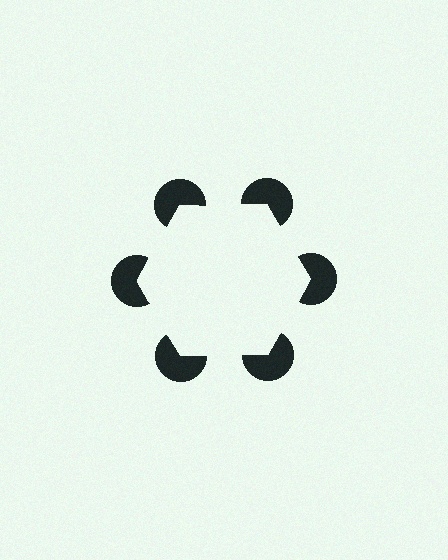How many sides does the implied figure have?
6 sides.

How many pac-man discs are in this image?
There are 6 — one at each vertex of the illusory hexagon.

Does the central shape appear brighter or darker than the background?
It typically appears slightly brighter than the background, even though no actual brightness change is drawn.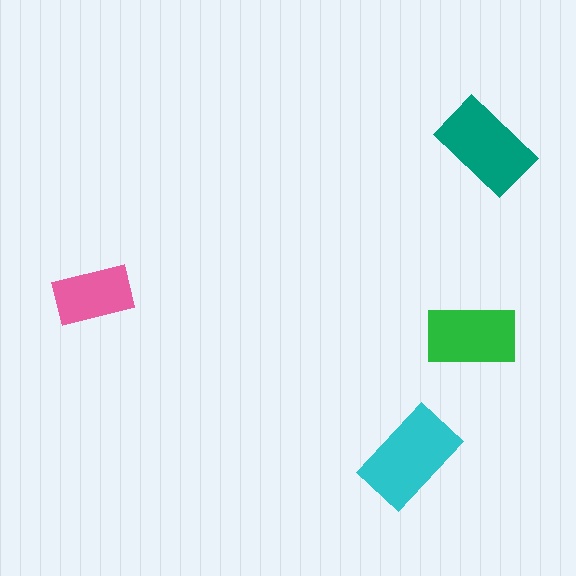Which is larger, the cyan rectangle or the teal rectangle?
The cyan one.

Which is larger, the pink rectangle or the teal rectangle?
The teal one.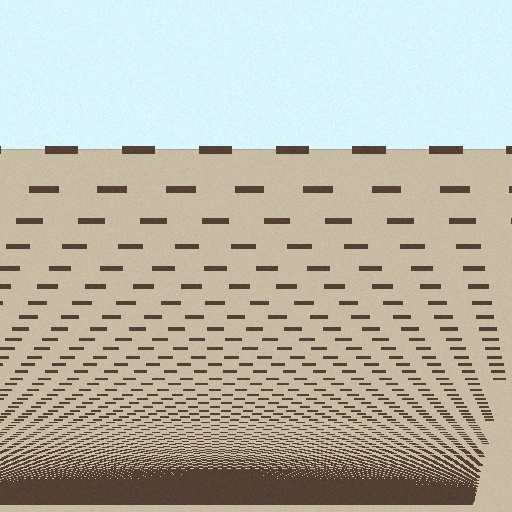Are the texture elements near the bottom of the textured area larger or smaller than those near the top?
Smaller. The gradient is inverted — elements near the bottom are smaller and denser.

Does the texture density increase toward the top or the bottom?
Density increases toward the bottom.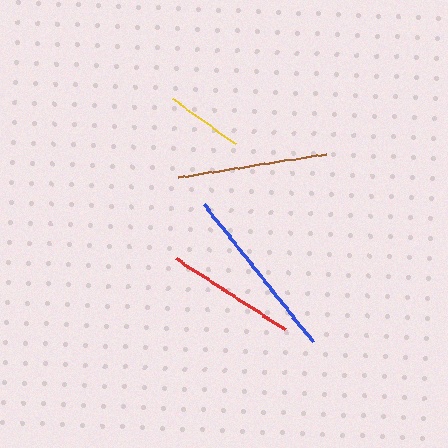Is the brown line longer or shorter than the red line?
The brown line is longer than the red line.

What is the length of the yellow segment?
The yellow segment is approximately 78 pixels long.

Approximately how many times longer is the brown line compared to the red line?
The brown line is approximately 1.1 times the length of the red line.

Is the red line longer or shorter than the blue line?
The blue line is longer than the red line.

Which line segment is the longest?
The blue line is the longest at approximately 176 pixels.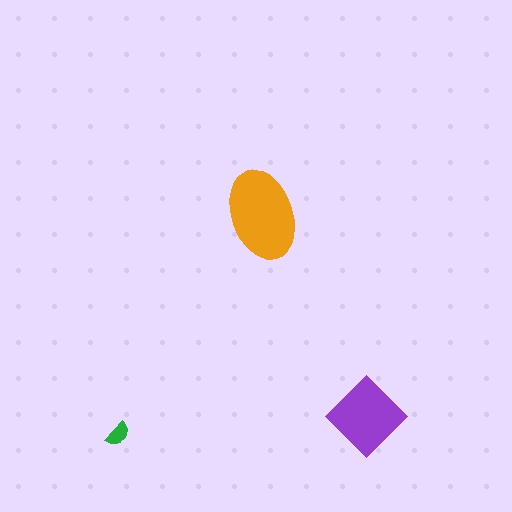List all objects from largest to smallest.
The orange ellipse, the purple diamond, the green semicircle.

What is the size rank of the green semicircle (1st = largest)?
3rd.